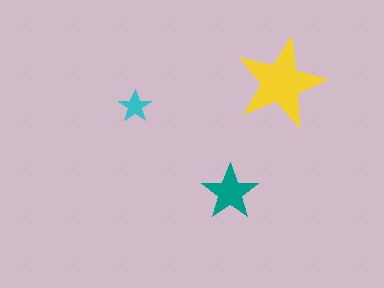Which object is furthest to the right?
The yellow star is rightmost.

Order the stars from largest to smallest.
the yellow one, the teal one, the cyan one.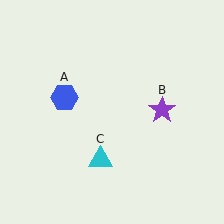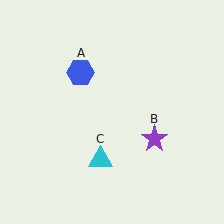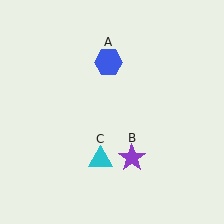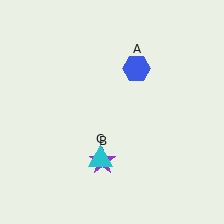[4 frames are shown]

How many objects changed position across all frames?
2 objects changed position: blue hexagon (object A), purple star (object B).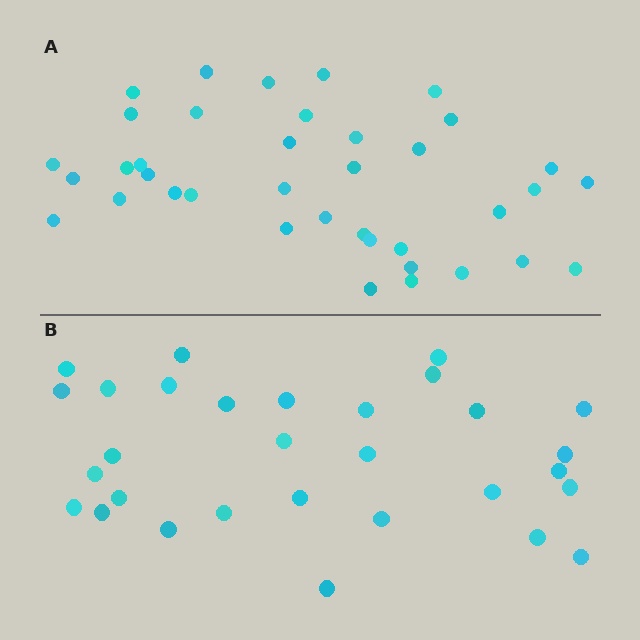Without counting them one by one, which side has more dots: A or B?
Region A (the top region) has more dots.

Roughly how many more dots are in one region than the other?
Region A has roughly 8 or so more dots than region B.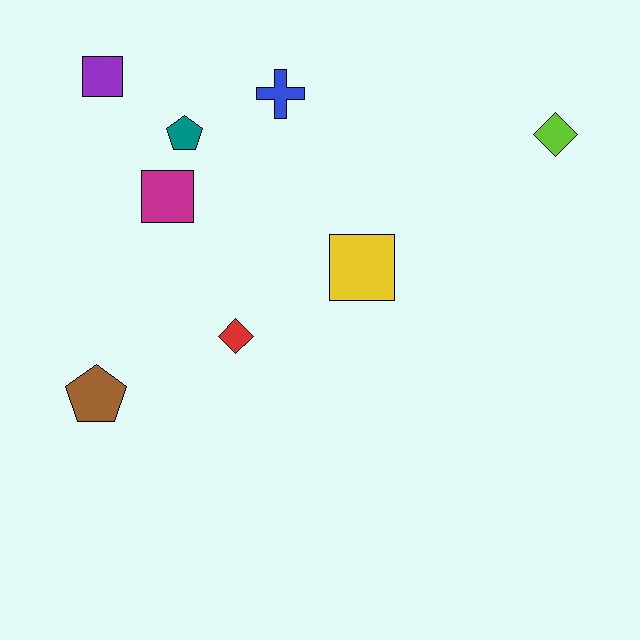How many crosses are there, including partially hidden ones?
There is 1 cross.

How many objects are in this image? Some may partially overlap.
There are 8 objects.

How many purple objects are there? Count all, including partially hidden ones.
There is 1 purple object.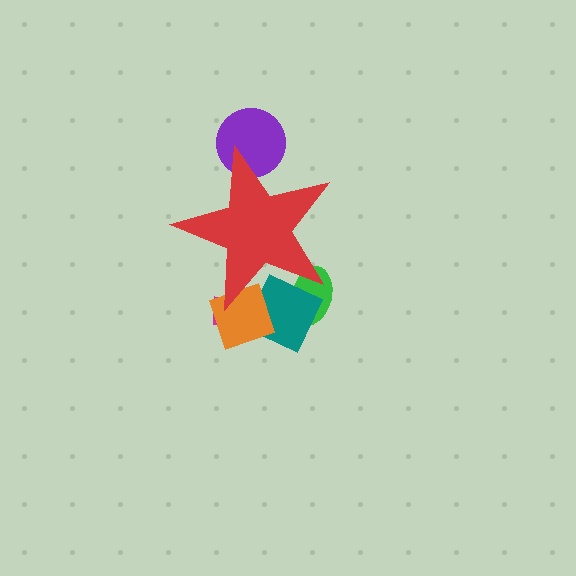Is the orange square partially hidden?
Yes, the orange square is partially hidden behind the red star.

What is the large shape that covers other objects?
A red star.